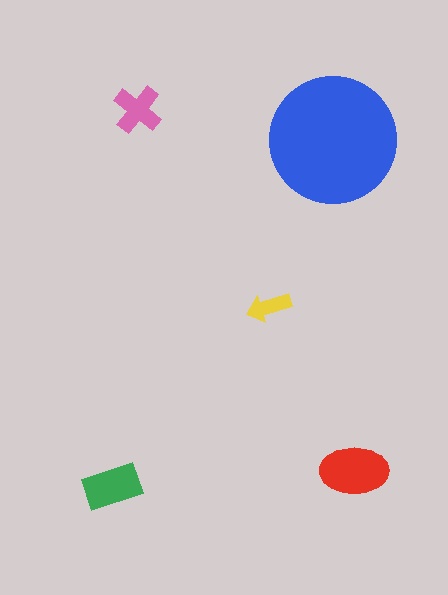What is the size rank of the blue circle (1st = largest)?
1st.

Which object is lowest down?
The green rectangle is bottommost.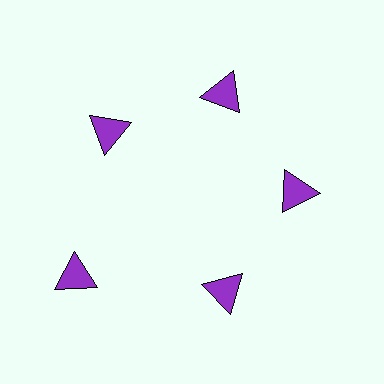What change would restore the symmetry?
The symmetry would be restored by moving it inward, back onto the ring so that all 5 triangles sit at equal angles and equal distance from the center.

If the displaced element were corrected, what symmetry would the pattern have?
It would have 5-fold rotational symmetry — the pattern would map onto itself every 72 degrees.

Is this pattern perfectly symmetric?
No. The 5 purple triangles are arranged in a ring, but one element near the 8 o'clock position is pushed outward from the center, breaking the 5-fold rotational symmetry.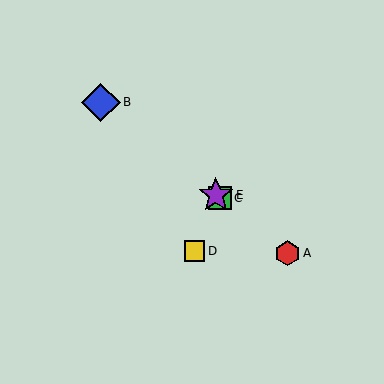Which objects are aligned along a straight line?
Objects A, B, C, E are aligned along a straight line.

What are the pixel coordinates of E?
Object E is at (216, 195).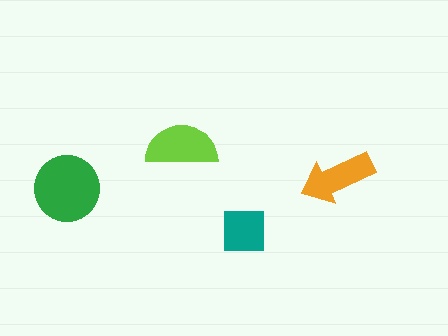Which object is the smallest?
The teal square.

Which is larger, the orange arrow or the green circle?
The green circle.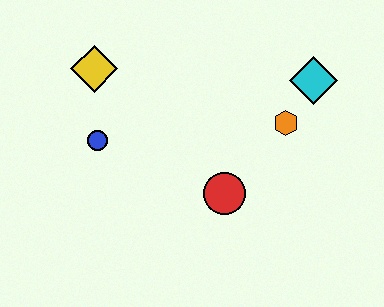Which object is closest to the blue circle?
The yellow diamond is closest to the blue circle.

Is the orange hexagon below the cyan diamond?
Yes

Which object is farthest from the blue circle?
The cyan diamond is farthest from the blue circle.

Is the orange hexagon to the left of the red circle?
No